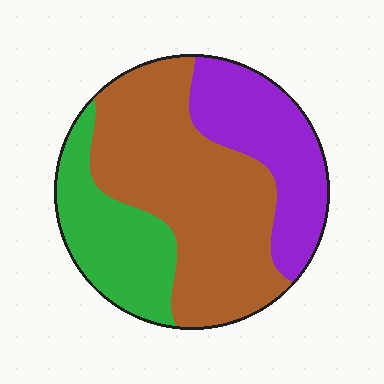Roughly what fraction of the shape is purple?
Purple covers roughly 25% of the shape.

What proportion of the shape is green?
Green takes up about one quarter (1/4) of the shape.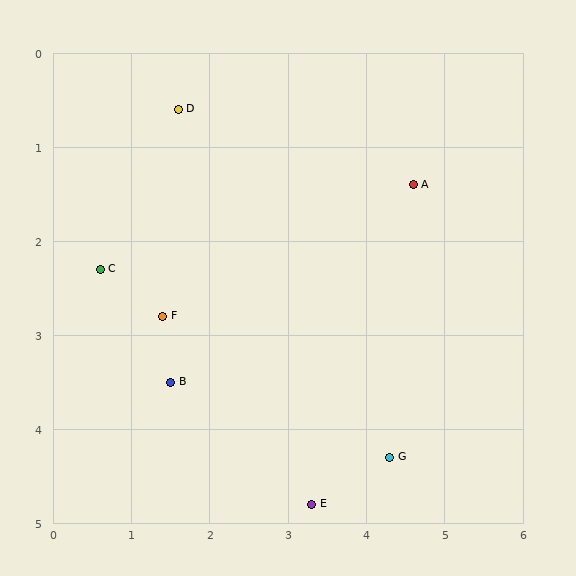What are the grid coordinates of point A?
Point A is at approximately (4.6, 1.4).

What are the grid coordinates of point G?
Point G is at approximately (4.3, 4.3).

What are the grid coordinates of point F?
Point F is at approximately (1.4, 2.8).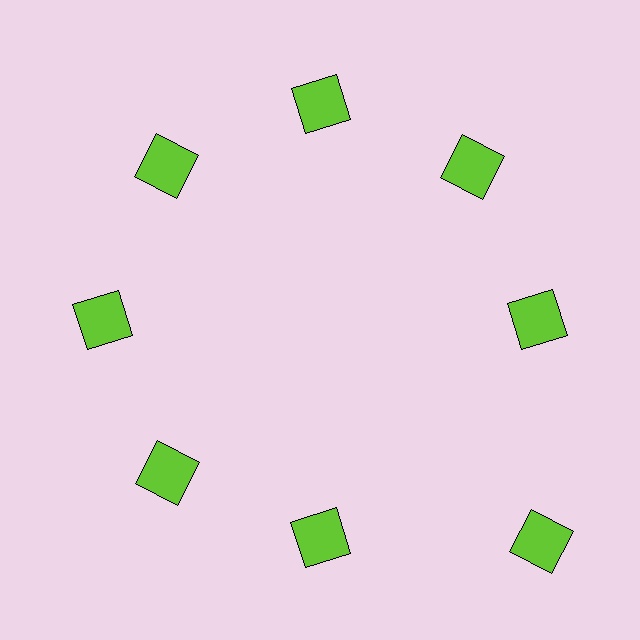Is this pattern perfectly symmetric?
No. The 8 lime squares are arranged in a ring, but one element near the 4 o'clock position is pushed outward from the center, breaking the 8-fold rotational symmetry.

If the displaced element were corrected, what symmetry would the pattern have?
It would have 8-fold rotational symmetry — the pattern would map onto itself every 45 degrees.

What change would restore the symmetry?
The symmetry would be restored by moving it inward, back onto the ring so that all 8 squares sit at equal angles and equal distance from the center.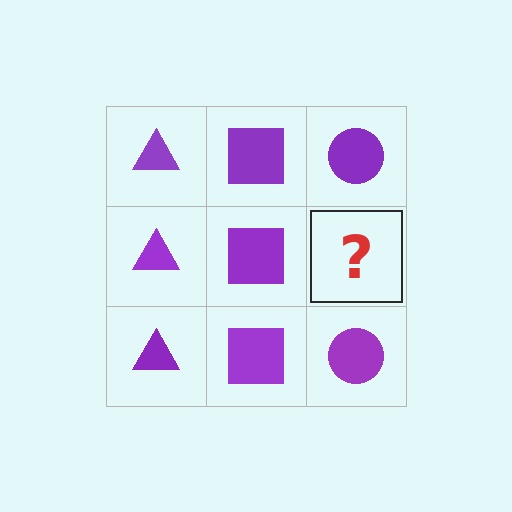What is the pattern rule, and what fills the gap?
The rule is that each column has a consistent shape. The gap should be filled with a purple circle.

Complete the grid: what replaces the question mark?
The question mark should be replaced with a purple circle.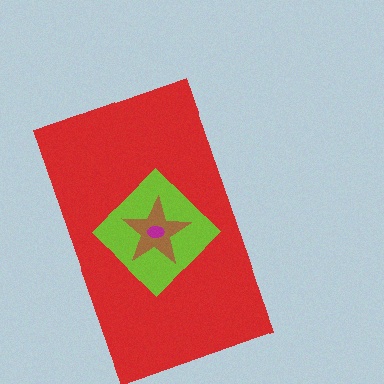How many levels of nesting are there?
4.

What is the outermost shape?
The red rectangle.